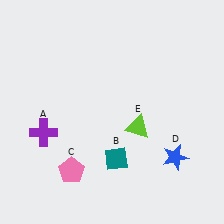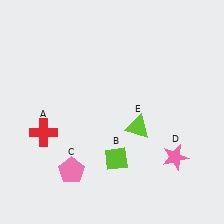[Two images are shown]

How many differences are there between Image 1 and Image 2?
There are 3 differences between the two images.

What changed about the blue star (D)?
In Image 1, D is blue. In Image 2, it changed to pink.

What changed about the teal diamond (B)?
In Image 1, B is teal. In Image 2, it changed to lime.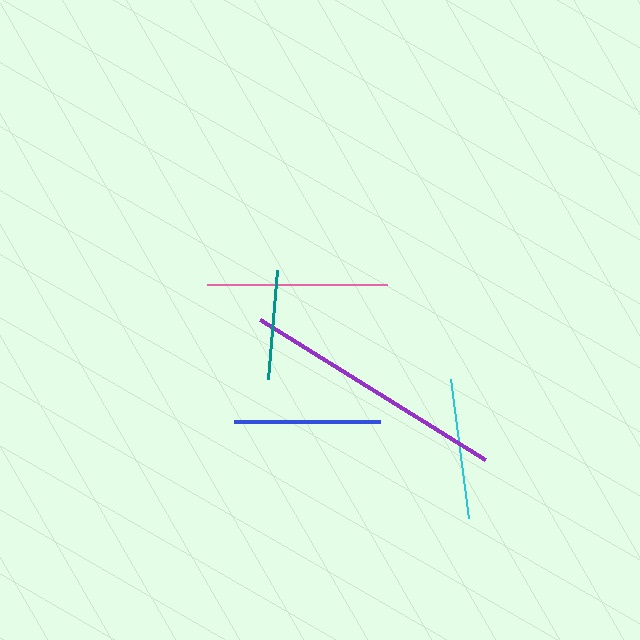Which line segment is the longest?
The purple line is the longest at approximately 265 pixels.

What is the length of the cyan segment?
The cyan segment is approximately 140 pixels long.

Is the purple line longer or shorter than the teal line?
The purple line is longer than the teal line.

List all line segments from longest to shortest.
From longest to shortest: purple, pink, blue, cyan, teal.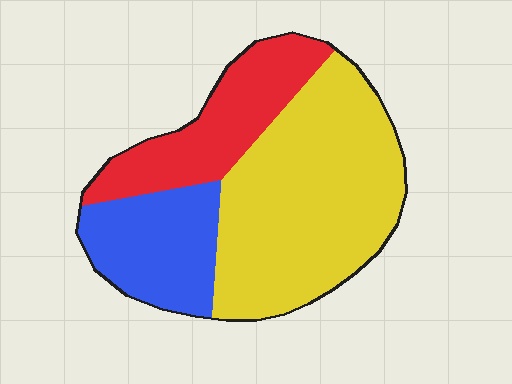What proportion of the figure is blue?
Blue covers 22% of the figure.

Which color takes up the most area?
Yellow, at roughly 55%.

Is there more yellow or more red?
Yellow.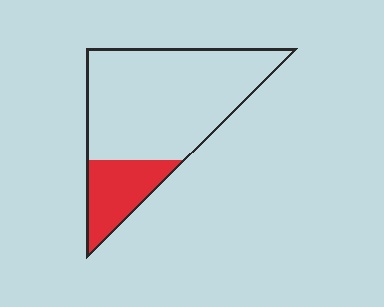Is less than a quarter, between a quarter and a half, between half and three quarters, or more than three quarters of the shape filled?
Less than a quarter.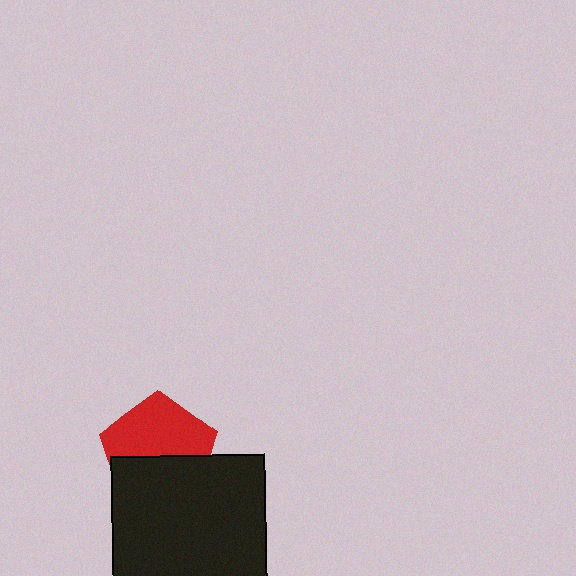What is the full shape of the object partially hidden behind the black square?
The partially hidden object is a red pentagon.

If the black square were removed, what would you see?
You would see the complete red pentagon.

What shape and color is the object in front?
The object in front is a black square.